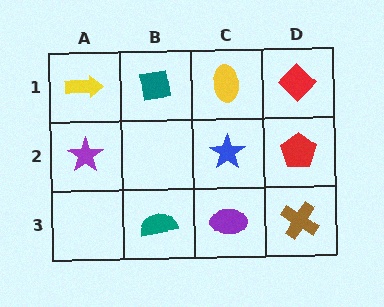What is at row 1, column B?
A teal square.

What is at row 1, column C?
A yellow ellipse.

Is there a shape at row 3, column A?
No, that cell is empty.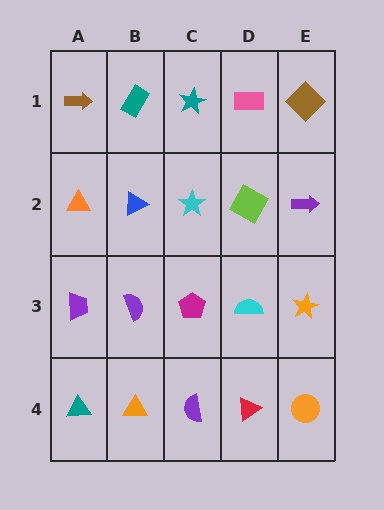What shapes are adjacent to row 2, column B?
A teal rectangle (row 1, column B), a purple semicircle (row 3, column B), an orange triangle (row 2, column A), a cyan star (row 2, column C).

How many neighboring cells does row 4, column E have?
2.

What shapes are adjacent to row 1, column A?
An orange triangle (row 2, column A), a teal rectangle (row 1, column B).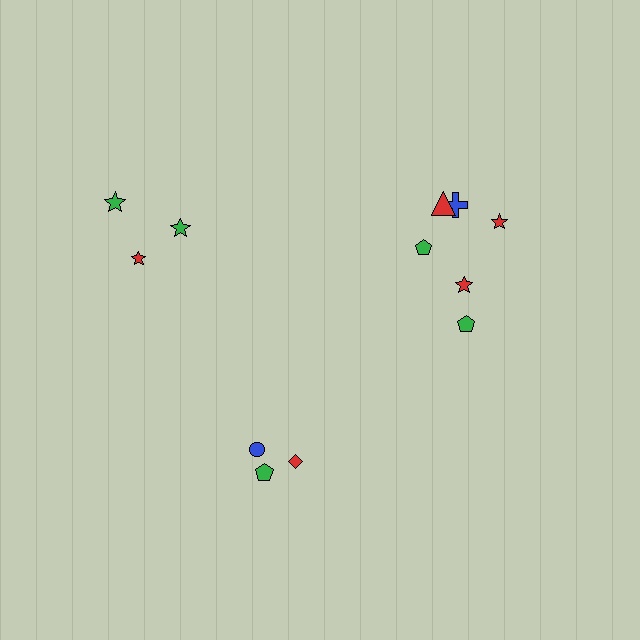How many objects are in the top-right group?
There are 6 objects.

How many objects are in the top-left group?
There are 3 objects.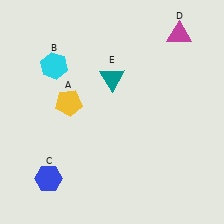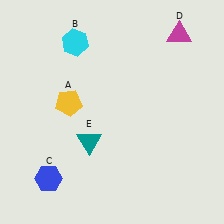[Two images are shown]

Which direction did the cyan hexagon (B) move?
The cyan hexagon (B) moved up.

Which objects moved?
The objects that moved are: the cyan hexagon (B), the teal triangle (E).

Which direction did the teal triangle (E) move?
The teal triangle (E) moved down.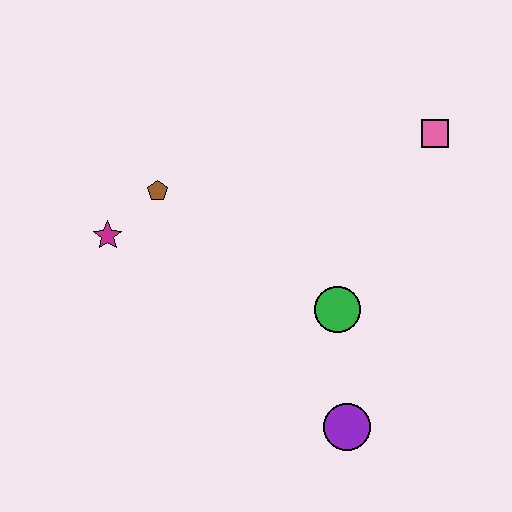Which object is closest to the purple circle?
The green circle is closest to the purple circle.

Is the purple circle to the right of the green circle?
Yes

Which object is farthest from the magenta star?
The pink square is farthest from the magenta star.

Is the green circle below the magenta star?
Yes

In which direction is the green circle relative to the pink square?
The green circle is below the pink square.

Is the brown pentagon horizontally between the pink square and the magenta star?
Yes